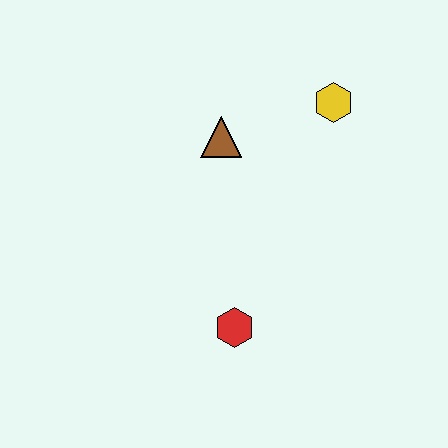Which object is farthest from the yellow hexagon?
The red hexagon is farthest from the yellow hexagon.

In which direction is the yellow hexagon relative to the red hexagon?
The yellow hexagon is above the red hexagon.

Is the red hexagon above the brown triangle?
No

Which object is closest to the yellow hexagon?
The brown triangle is closest to the yellow hexagon.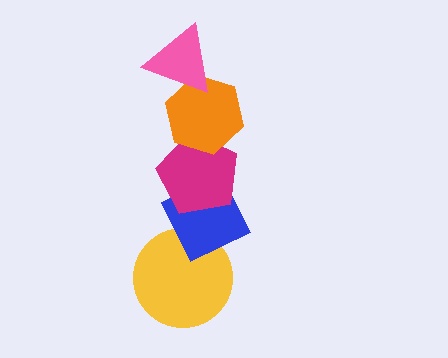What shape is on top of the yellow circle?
The blue diamond is on top of the yellow circle.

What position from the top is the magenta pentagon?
The magenta pentagon is 3rd from the top.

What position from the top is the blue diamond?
The blue diamond is 4th from the top.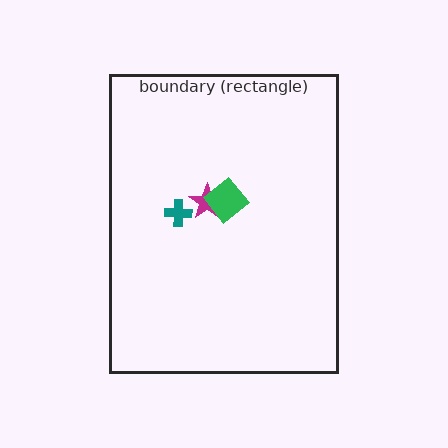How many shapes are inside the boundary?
3 inside, 0 outside.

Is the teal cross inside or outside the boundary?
Inside.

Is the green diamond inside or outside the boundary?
Inside.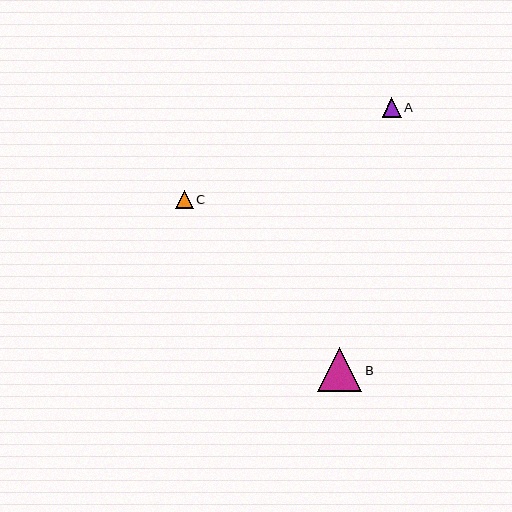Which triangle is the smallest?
Triangle C is the smallest with a size of approximately 18 pixels.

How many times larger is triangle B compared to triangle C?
Triangle B is approximately 2.4 times the size of triangle C.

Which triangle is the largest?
Triangle B is the largest with a size of approximately 44 pixels.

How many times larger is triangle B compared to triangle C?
Triangle B is approximately 2.4 times the size of triangle C.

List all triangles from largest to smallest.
From largest to smallest: B, A, C.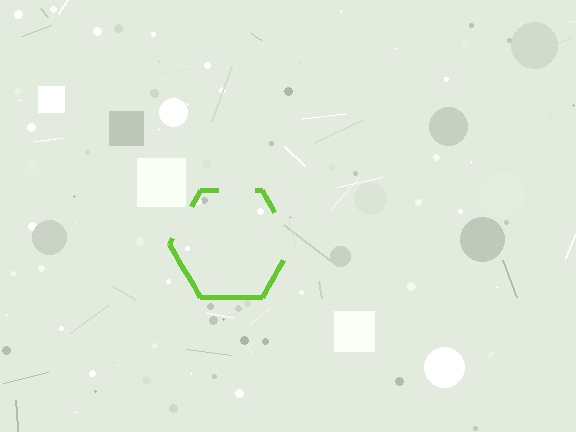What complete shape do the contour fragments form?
The contour fragments form a hexagon.